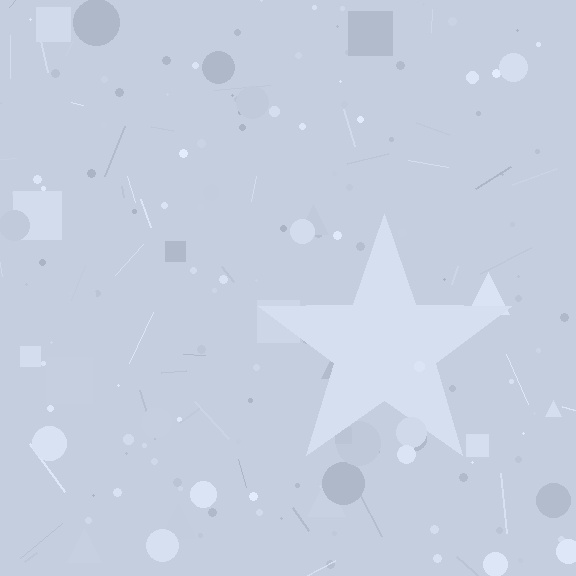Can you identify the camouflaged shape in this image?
The camouflaged shape is a star.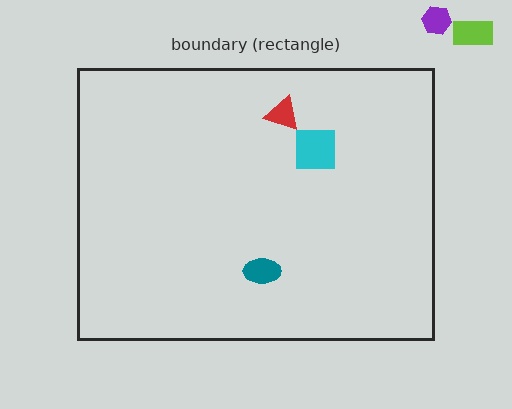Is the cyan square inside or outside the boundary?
Inside.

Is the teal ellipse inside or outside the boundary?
Inside.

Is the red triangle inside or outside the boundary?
Inside.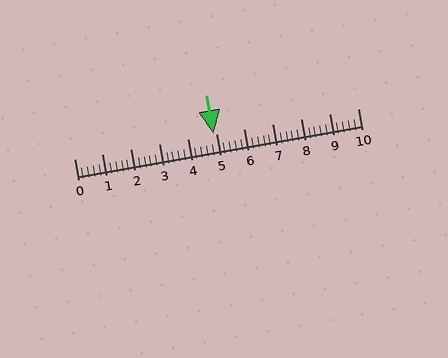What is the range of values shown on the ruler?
The ruler shows values from 0 to 10.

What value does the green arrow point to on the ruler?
The green arrow points to approximately 4.9.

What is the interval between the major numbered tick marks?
The major tick marks are spaced 1 units apart.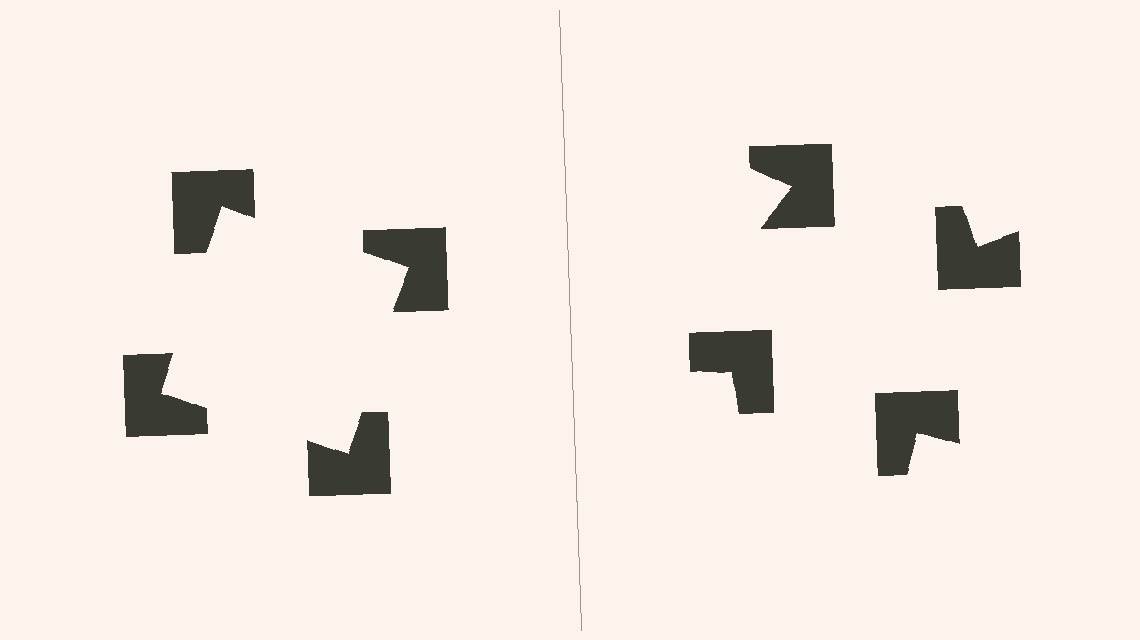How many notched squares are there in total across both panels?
8 — 4 on each side.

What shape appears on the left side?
An illusory square.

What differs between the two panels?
The notched squares are positioned identically on both sides; only the wedge orientations differ. On the left they align to a square; on the right they are misaligned.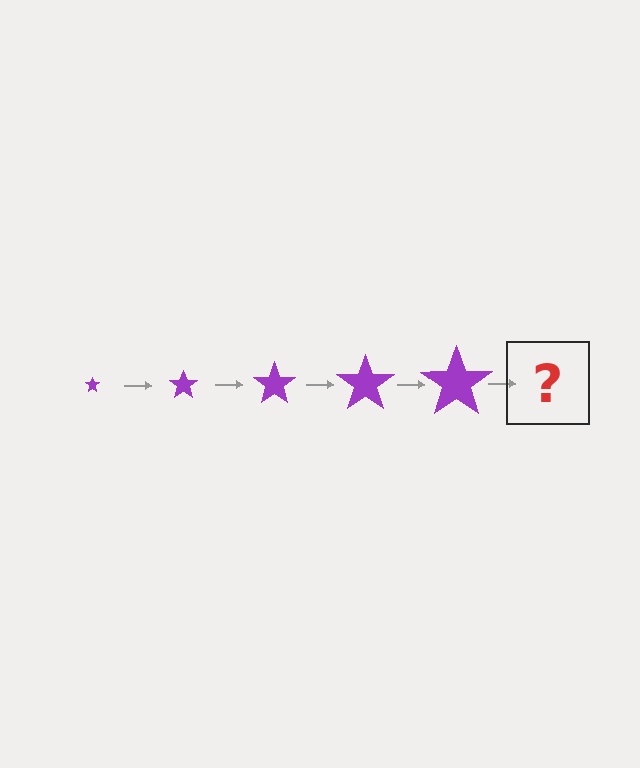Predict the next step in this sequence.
The next step is a purple star, larger than the previous one.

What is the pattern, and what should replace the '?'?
The pattern is that the star gets progressively larger each step. The '?' should be a purple star, larger than the previous one.